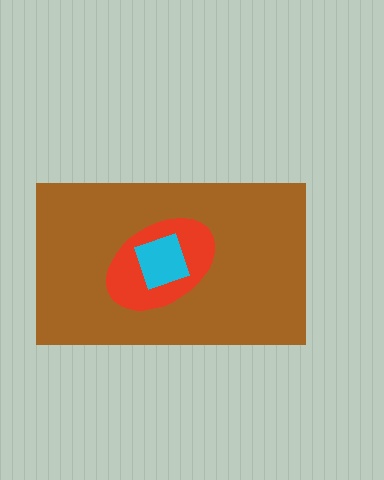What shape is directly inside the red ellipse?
The cyan square.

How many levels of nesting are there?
3.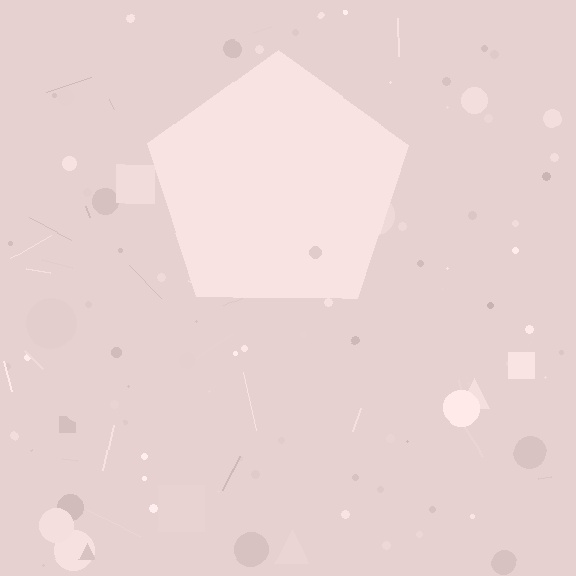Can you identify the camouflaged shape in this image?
The camouflaged shape is a pentagon.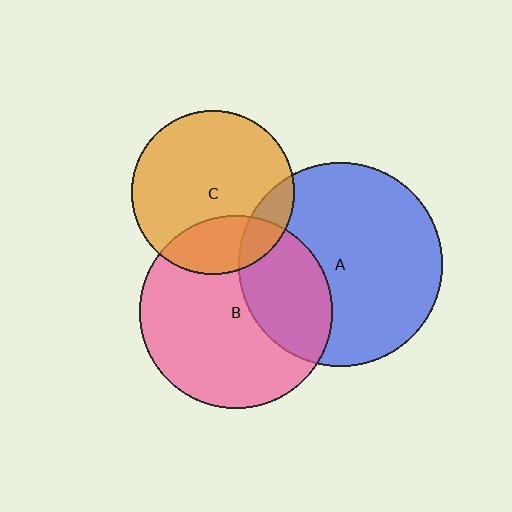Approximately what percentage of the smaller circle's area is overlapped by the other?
Approximately 15%.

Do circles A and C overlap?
Yes.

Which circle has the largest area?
Circle A (blue).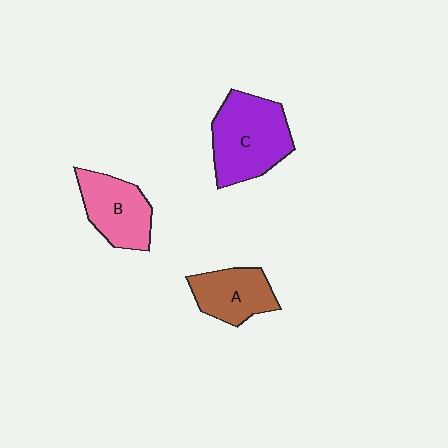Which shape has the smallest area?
Shape A (brown).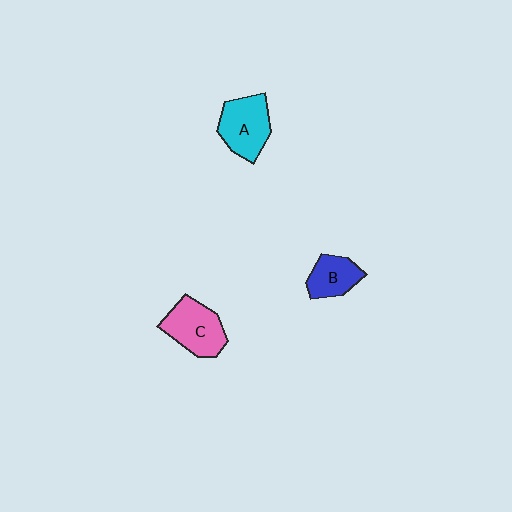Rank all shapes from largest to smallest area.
From largest to smallest: C (pink), A (cyan), B (blue).